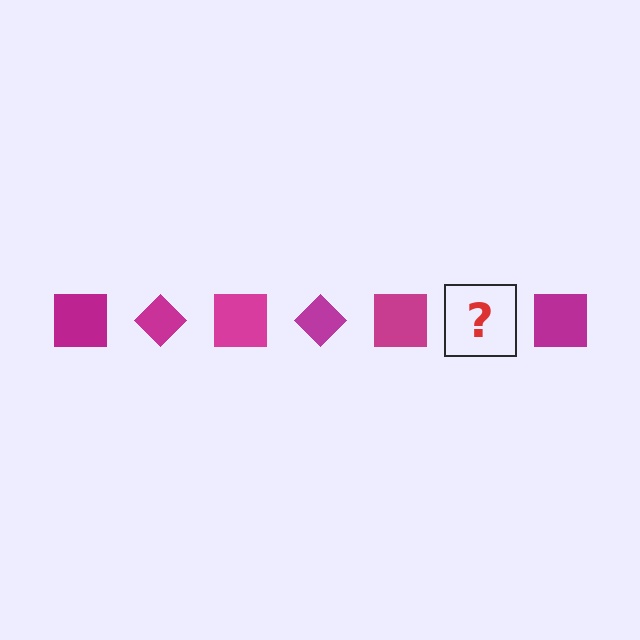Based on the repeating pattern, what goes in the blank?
The blank should be a magenta diamond.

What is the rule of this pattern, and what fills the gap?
The rule is that the pattern cycles through square, diamond shapes in magenta. The gap should be filled with a magenta diamond.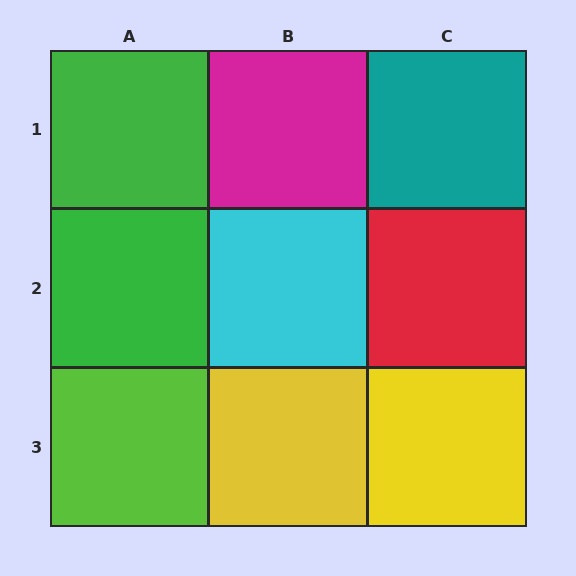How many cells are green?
2 cells are green.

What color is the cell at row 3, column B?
Yellow.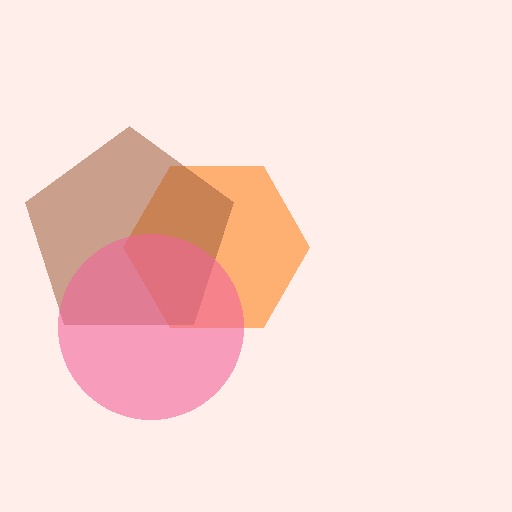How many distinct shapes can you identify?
There are 3 distinct shapes: an orange hexagon, a brown pentagon, a pink circle.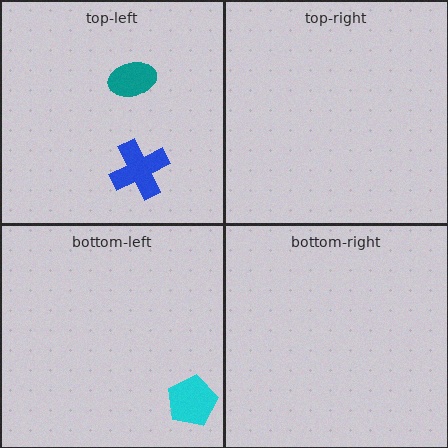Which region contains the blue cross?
The top-left region.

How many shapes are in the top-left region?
2.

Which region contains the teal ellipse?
The top-left region.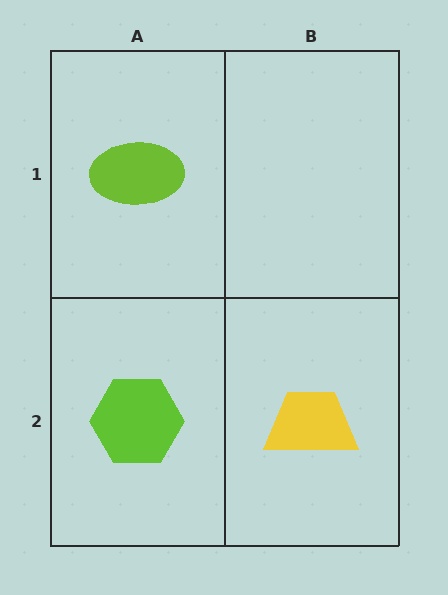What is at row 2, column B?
A yellow trapezoid.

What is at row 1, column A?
A lime ellipse.